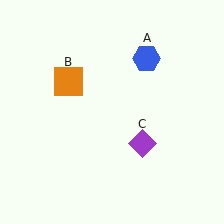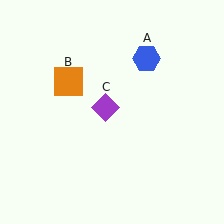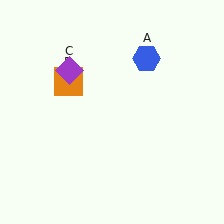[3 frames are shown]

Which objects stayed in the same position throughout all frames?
Blue hexagon (object A) and orange square (object B) remained stationary.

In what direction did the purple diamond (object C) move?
The purple diamond (object C) moved up and to the left.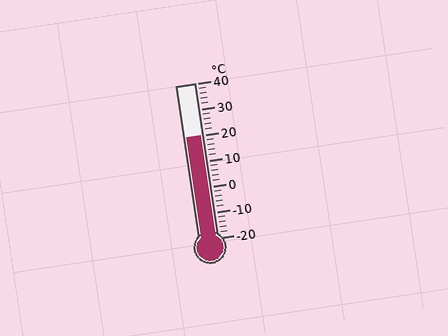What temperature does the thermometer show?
The thermometer shows approximately 20°C.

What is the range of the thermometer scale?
The thermometer scale ranges from -20°C to 40°C.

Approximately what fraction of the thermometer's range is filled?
The thermometer is filled to approximately 65% of its range.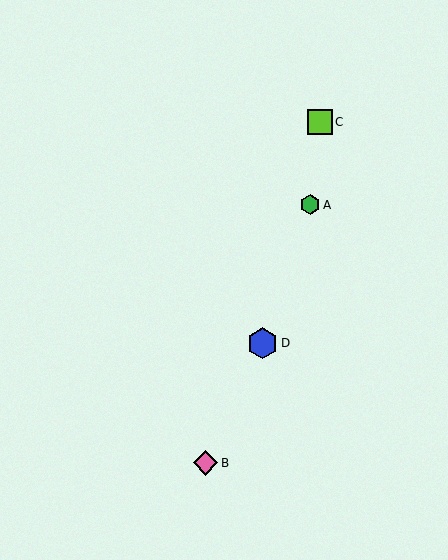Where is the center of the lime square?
The center of the lime square is at (320, 122).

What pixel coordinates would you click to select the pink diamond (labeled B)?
Click at (206, 463) to select the pink diamond B.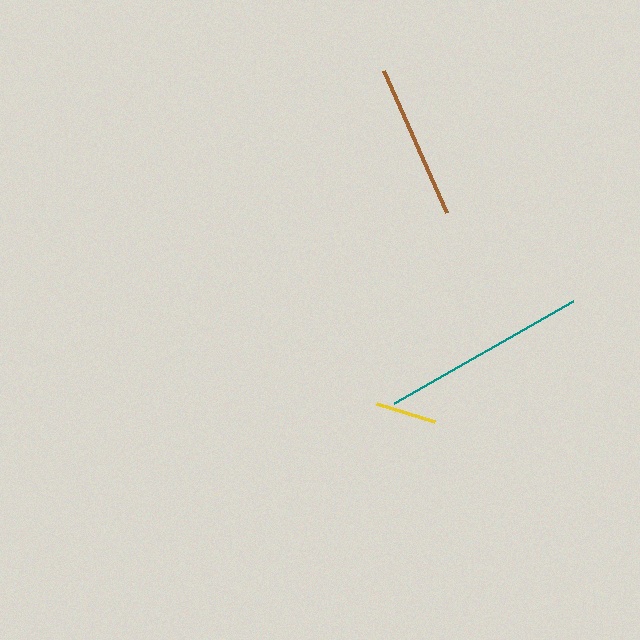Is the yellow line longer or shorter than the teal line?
The teal line is longer than the yellow line.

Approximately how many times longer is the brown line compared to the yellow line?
The brown line is approximately 2.6 times the length of the yellow line.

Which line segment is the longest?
The teal line is the longest at approximately 206 pixels.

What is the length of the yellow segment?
The yellow segment is approximately 61 pixels long.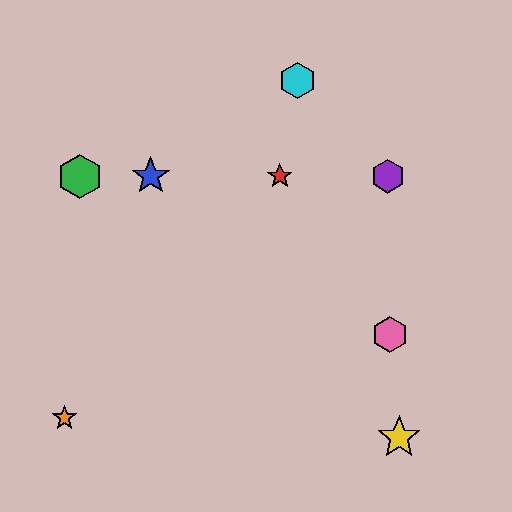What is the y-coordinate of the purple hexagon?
The purple hexagon is at y≈176.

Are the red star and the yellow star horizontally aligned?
No, the red star is at y≈176 and the yellow star is at y≈438.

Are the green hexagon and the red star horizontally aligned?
Yes, both are at y≈176.